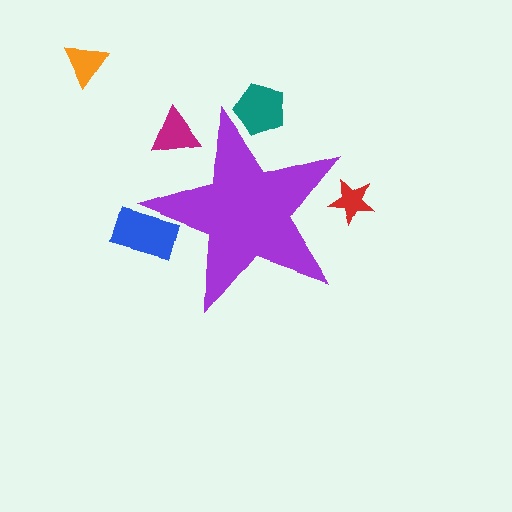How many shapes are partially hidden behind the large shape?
4 shapes are partially hidden.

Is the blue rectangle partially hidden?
Yes, the blue rectangle is partially hidden behind the purple star.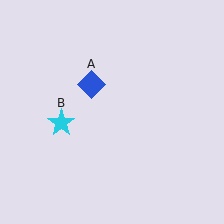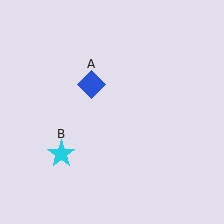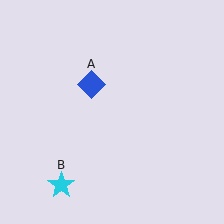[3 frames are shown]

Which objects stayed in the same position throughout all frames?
Blue diamond (object A) remained stationary.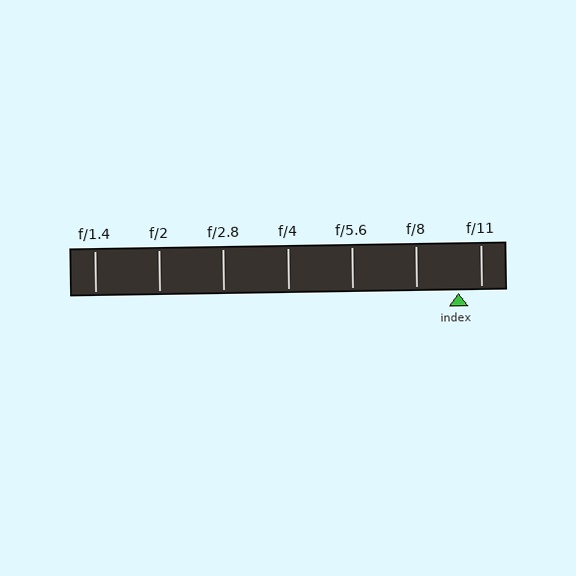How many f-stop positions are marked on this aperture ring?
There are 7 f-stop positions marked.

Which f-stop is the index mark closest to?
The index mark is closest to f/11.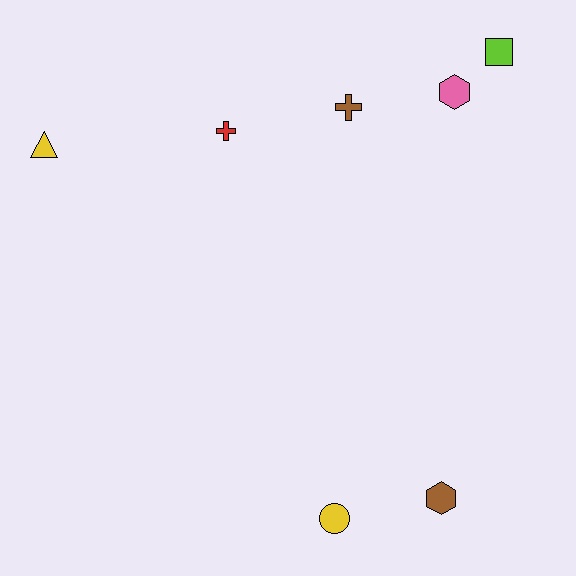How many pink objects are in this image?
There is 1 pink object.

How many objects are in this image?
There are 7 objects.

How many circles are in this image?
There is 1 circle.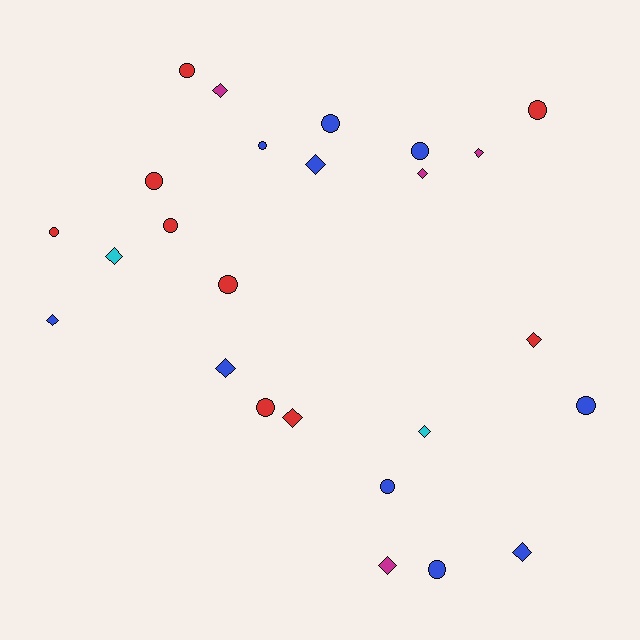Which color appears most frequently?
Blue, with 10 objects.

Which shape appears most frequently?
Circle, with 13 objects.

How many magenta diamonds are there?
There are 4 magenta diamonds.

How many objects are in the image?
There are 25 objects.